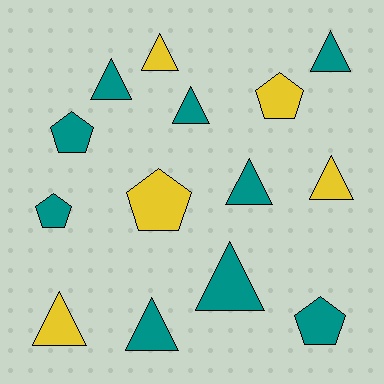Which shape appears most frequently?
Triangle, with 9 objects.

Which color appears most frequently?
Teal, with 9 objects.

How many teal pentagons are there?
There are 3 teal pentagons.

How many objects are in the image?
There are 14 objects.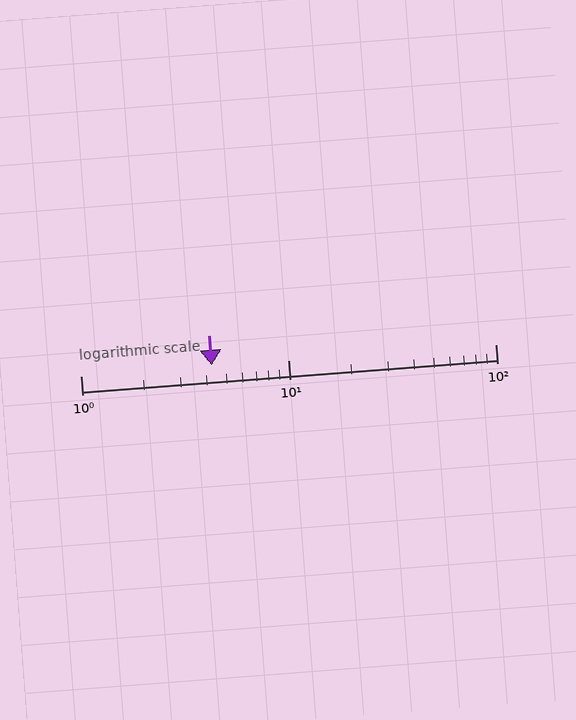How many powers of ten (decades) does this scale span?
The scale spans 2 decades, from 1 to 100.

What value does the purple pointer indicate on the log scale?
The pointer indicates approximately 4.3.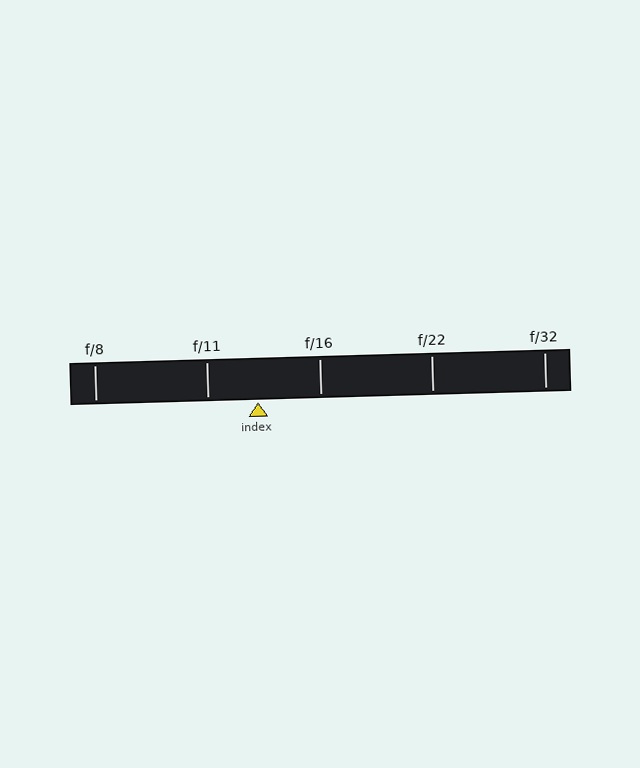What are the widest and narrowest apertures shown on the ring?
The widest aperture shown is f/8 and the narrowest is f/32.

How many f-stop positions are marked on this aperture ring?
There are 5 f-stop positions marked.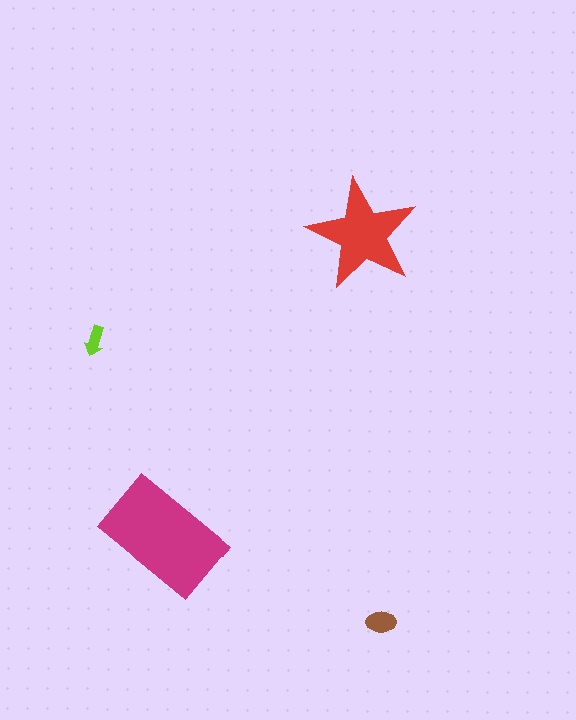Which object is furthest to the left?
The lime arrow is leftmost.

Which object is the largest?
The magenta rectangle.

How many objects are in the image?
There are 4 objects in the image.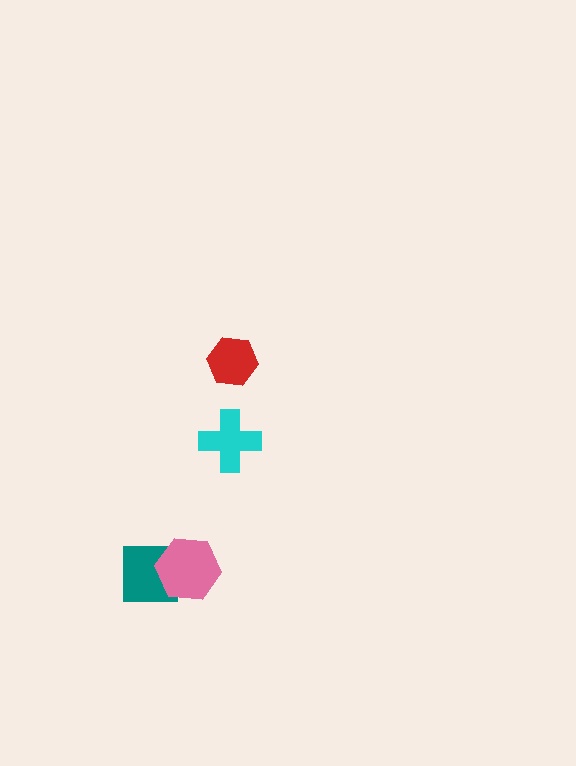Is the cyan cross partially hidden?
No, no other shape covers it.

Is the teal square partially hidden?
Yes, it is partially covered by another shape.